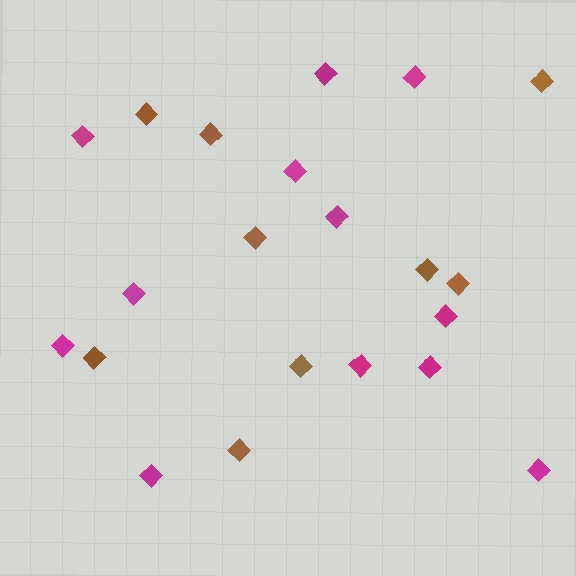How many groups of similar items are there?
There are 2 groups: one group of magenta diamonds (12) and one group of brown diamonds (9).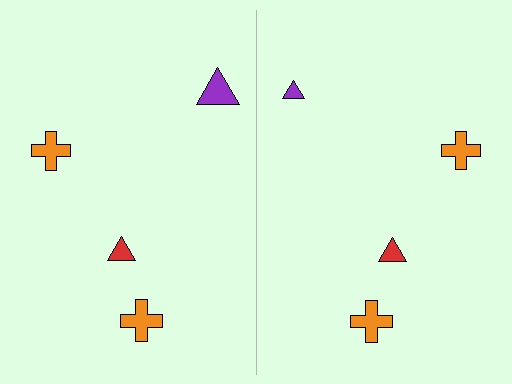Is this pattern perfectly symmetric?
No, the pattern is not perfectly symmetric. The purple triangle on the right side has a different size than its mirror counterpart.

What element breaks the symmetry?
The purple triangle on the right side has a different size than its mirror counterpart.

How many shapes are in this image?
There are 8 shapes in this image.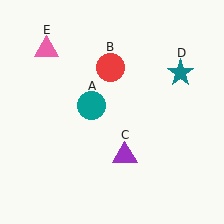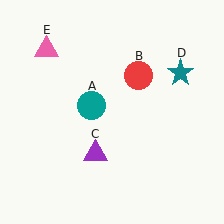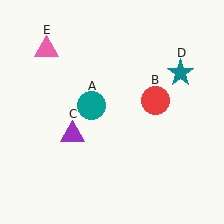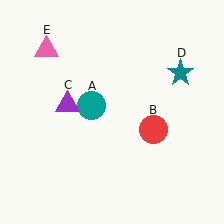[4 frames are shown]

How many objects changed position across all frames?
2 objects changed position: red circle (object B), purple triangle (object C).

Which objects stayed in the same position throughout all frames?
Teal circle (object A) and teal star (object D) and pink triangle (object E) remained stationary.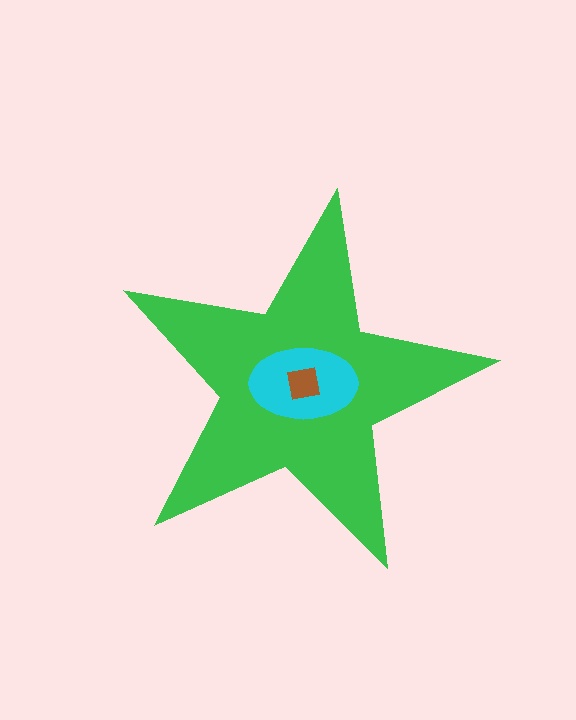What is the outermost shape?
The green star.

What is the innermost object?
The brown square.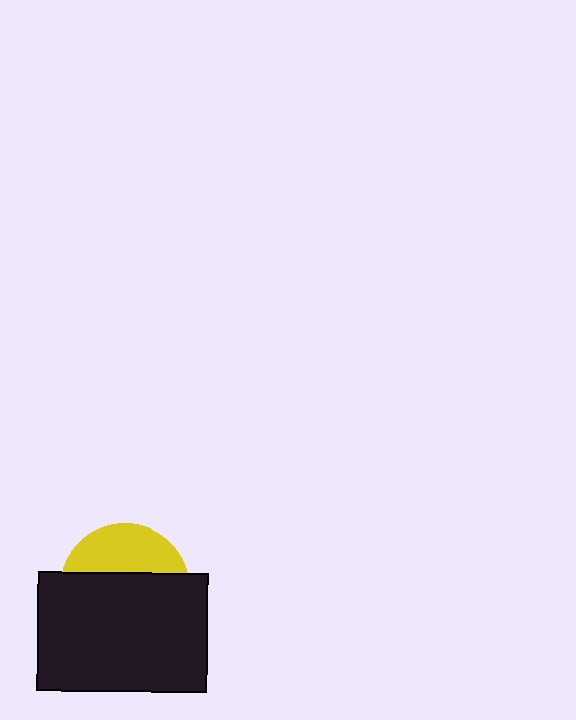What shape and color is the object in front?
The object in front is a black rectangle.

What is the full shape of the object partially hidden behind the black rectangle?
The partially hidden object is a yellow circle.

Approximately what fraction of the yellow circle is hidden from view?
Roughly 66% of the yellow circle is hidden behind the black rectangle.